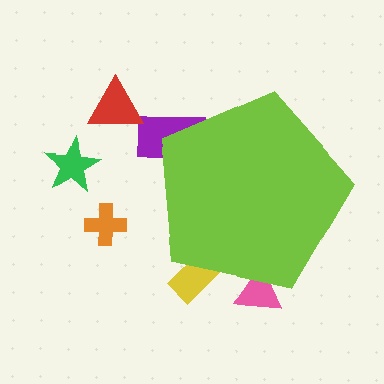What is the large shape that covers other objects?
A lime pentagon.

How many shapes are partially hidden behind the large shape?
3 shapes are partially hidden.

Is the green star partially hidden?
No, the green star is fully visible.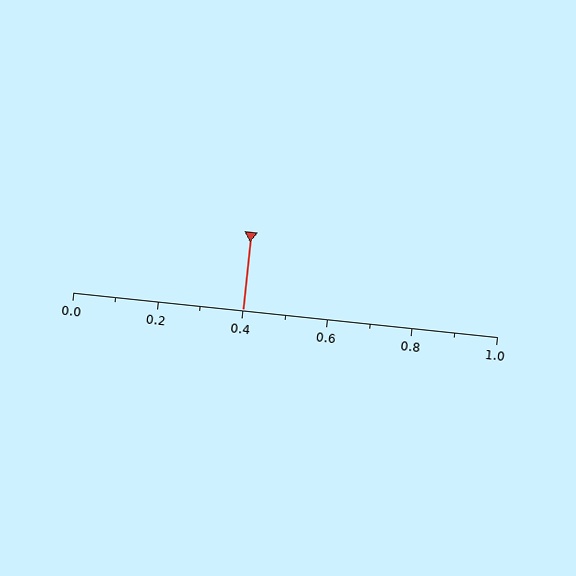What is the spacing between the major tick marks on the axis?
The major ticks are spaced 0.2 apart.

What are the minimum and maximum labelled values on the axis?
The axis runs from 0.0 to 1.0.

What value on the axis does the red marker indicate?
The marker indicates approximately 0.4.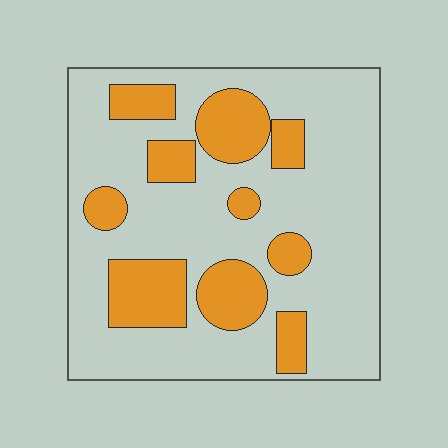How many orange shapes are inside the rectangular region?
10.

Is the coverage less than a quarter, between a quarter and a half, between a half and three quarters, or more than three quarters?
Between a quarter and a half.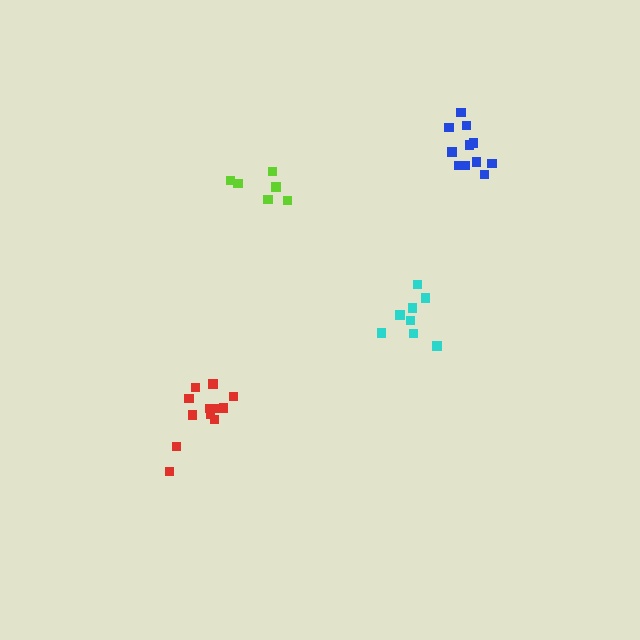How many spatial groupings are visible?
There are 4 spatial groupings.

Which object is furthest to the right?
The blue cluster is rightmost.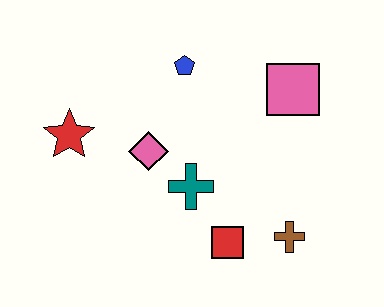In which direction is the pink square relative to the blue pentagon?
The pink square is to the right of the blue pentagon.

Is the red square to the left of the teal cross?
No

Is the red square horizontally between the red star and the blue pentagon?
No